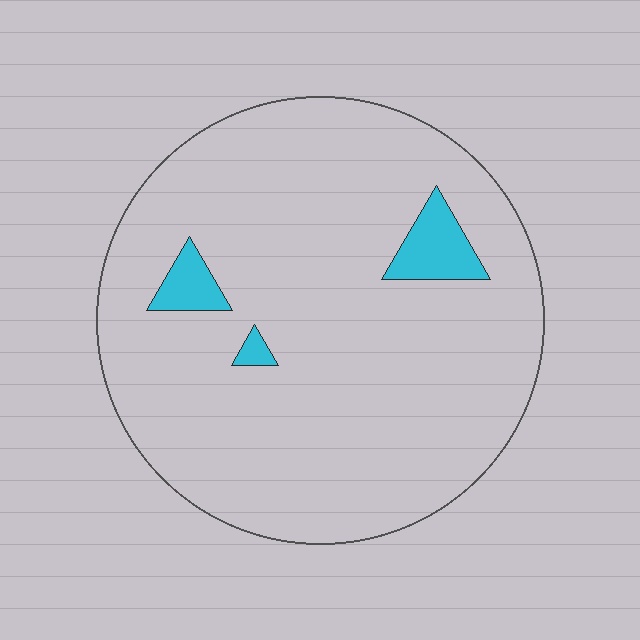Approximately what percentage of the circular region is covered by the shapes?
Approximately 5%.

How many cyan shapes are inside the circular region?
3.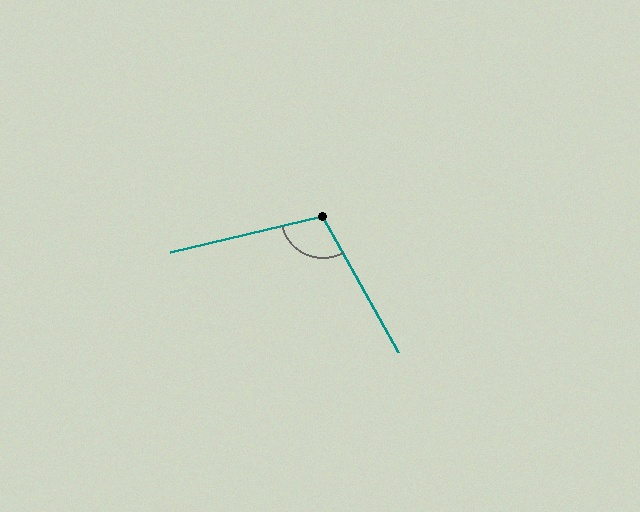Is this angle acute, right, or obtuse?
It is obtuse.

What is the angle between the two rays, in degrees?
Approximately 106 degrees.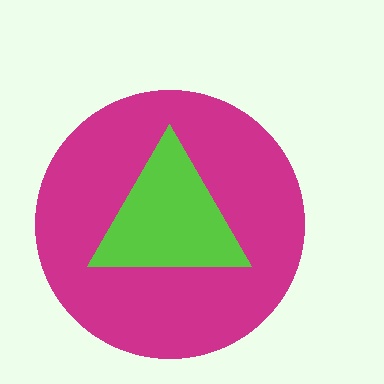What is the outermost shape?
The magenta circle.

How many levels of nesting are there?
2.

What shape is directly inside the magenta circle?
The lime triangle.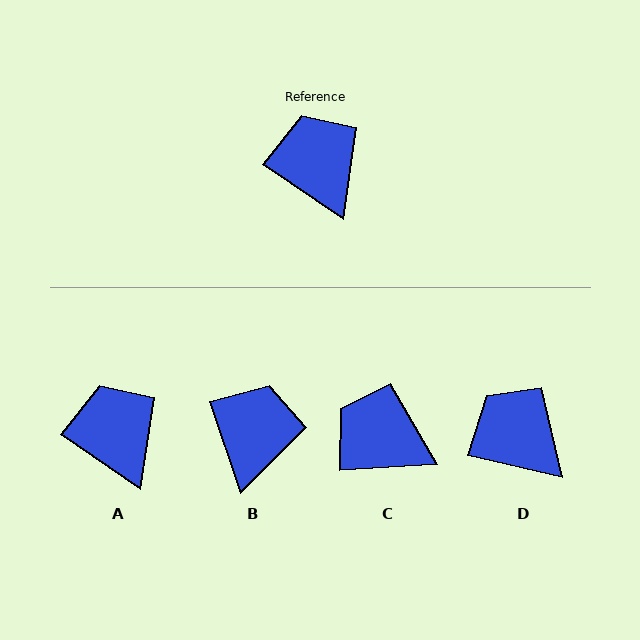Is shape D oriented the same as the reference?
No, it is off by about 21 degrees.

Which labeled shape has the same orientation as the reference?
A.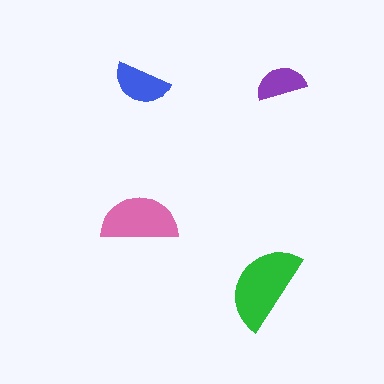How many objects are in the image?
There are 4 objects in the image.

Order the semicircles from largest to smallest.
the green one, the pink one, the blue one, the purple one.